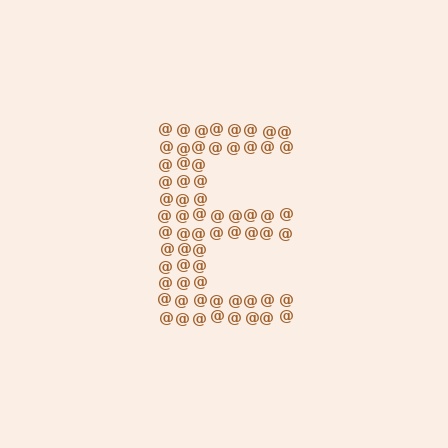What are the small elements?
The small elements are at signs.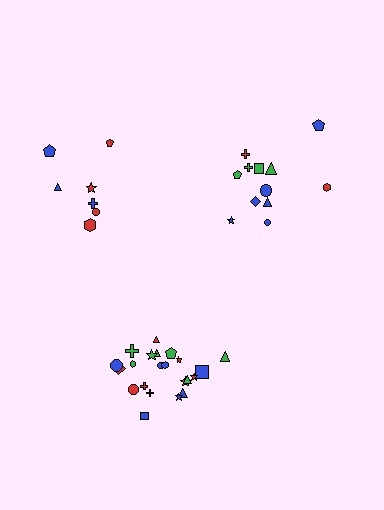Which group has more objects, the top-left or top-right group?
The top-right group.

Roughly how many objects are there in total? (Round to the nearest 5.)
Roughly 40 objects in total.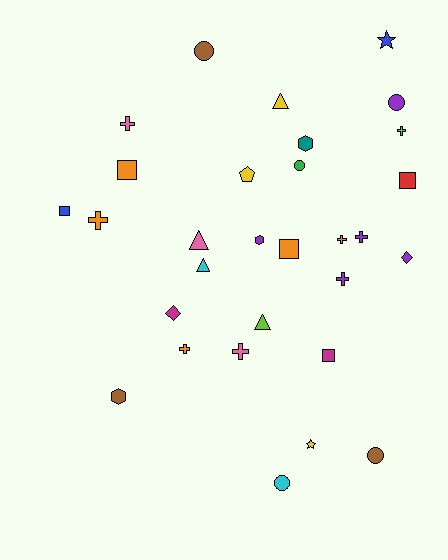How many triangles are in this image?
There are 4 triangles.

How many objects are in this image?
There are 30 objects.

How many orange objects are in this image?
There are 5 orange objects.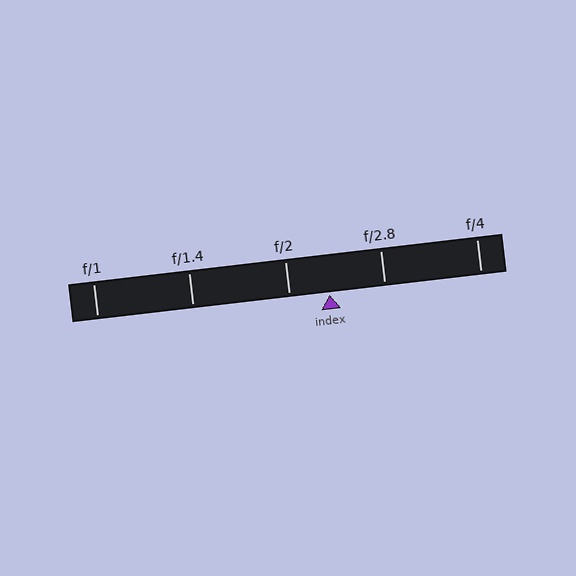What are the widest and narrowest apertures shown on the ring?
The widest aperture shown is f/1 and the narrowest is f/4.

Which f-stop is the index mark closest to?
The index mark is closest to f/2.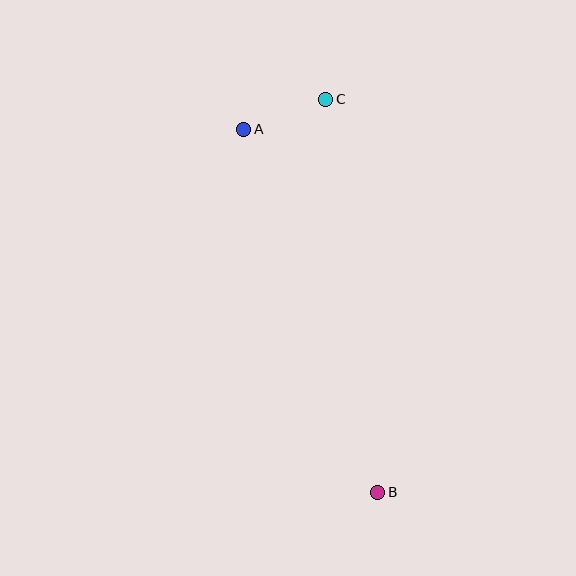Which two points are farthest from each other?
Points B and C are farthest from each other.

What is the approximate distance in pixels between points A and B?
The distance between A and B is approximately 387 pixels.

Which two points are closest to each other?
Points A and C are closest to each other.